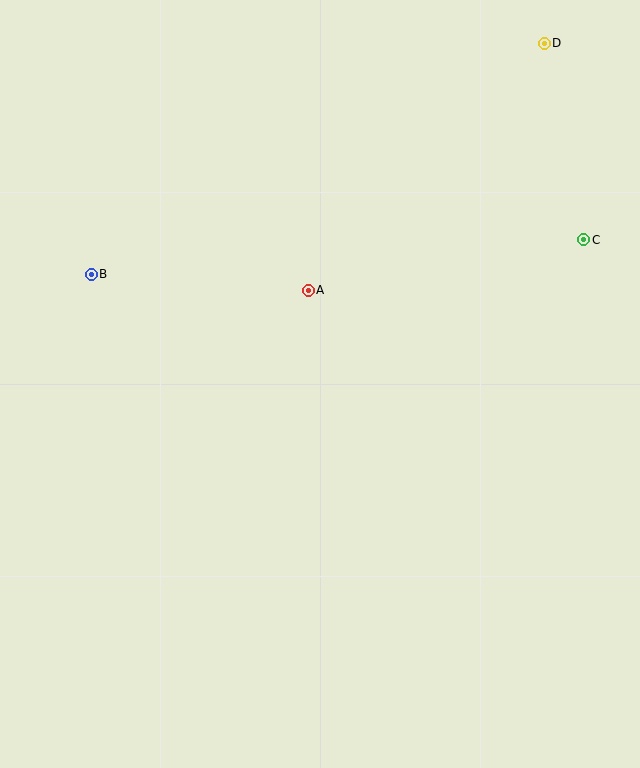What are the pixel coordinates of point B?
Point B is at (91, 274).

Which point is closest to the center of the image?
Point A at (308, 290) is closest to the center.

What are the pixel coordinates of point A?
Point A is at (308, 290).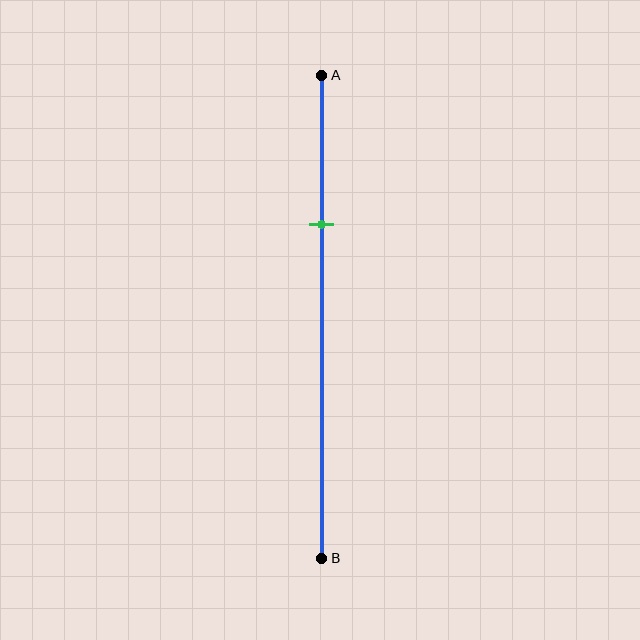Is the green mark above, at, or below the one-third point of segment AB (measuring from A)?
The green mark is approximately at the one-third point of segment AB.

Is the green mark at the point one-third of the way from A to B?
Yes, the mark is approximately at the one-third point.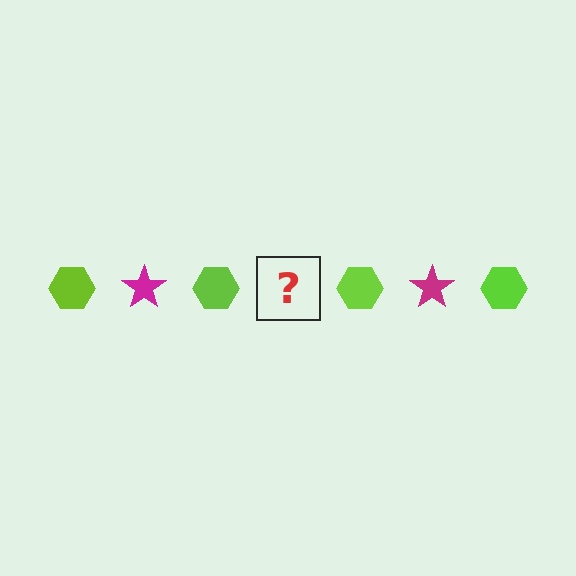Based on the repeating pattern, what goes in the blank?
The blank should be a magenta star.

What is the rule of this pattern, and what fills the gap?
The rule is that the pattern alternates between lime hexagon and magenta star. The gap should be filled with a magenta star.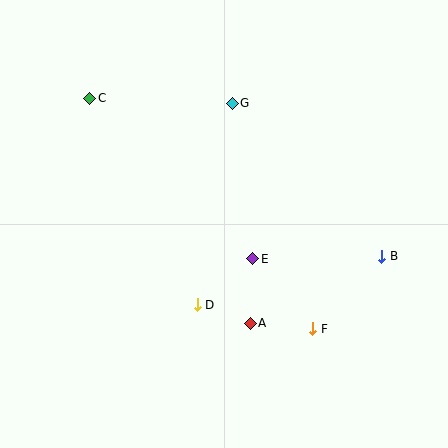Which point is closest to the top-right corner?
Point G is closest to the top-right corner.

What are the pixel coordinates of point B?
Point B is at (382, 256).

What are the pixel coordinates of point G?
Point G is at (232, 103).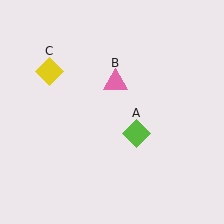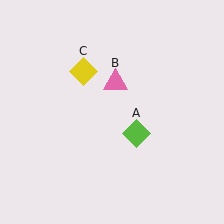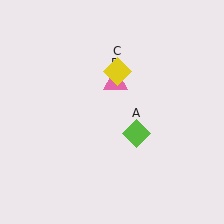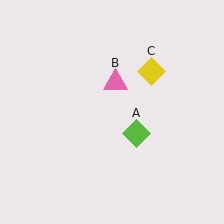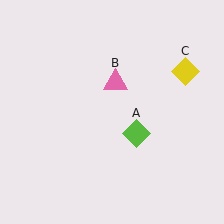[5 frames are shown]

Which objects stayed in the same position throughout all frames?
Lime diamond (object A) and pink triangle (object B) remained stationary.